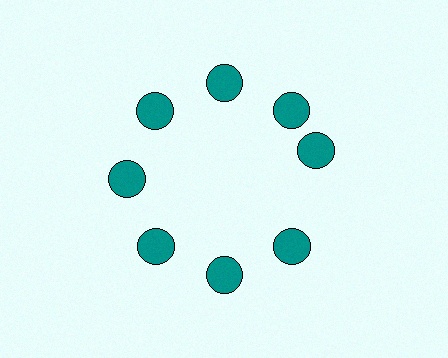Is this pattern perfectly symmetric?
No. The 8 teal circles are arranged in a ring, but one element near the 3 o'clock position is rotated out of alignment along the ring, breaking the 8-fold rotational symmetry.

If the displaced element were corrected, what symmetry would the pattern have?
It would have 8-fold rotational symmetry — the pattern would map onto itself every 45 degrees.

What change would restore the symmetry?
The symmetry would be restored by rotating it back into even spacing with its neighbors so that all 8 circles sit at equal angles and equal distance from the center.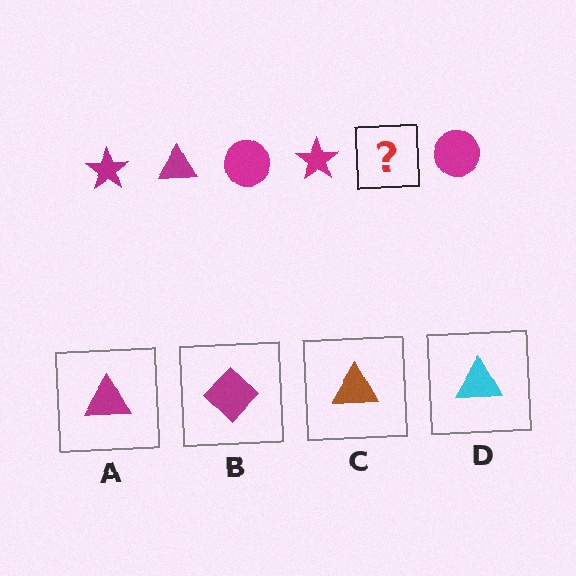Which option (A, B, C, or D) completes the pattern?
A.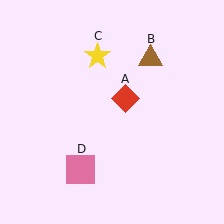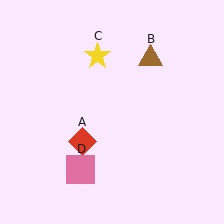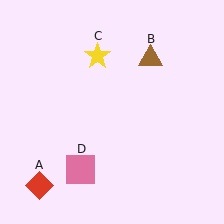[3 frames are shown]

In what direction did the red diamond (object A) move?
The red diamond (object A) moved down and to the left.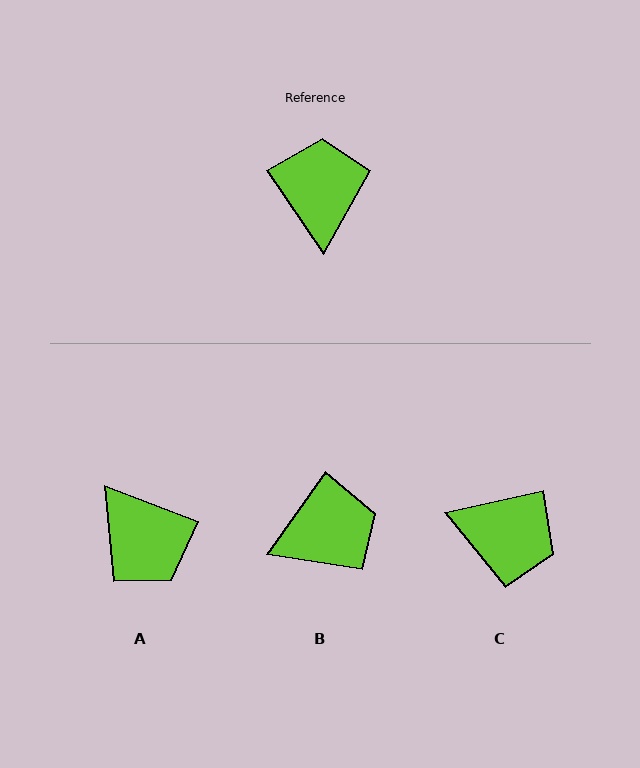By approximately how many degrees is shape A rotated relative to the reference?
Approximately 145 degrees clockwise.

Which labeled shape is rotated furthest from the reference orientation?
A, about 145 degrees away.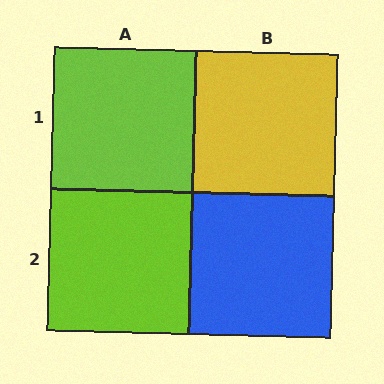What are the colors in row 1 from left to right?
Lime, yellow.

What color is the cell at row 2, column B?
Blue.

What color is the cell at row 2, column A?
Lime.